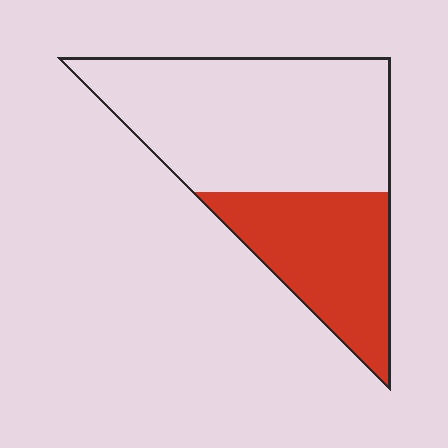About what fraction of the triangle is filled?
About three eighths (3/8).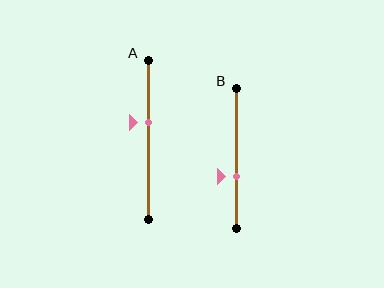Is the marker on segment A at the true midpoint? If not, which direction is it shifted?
No, the marker on segment A is shifted upward by about 11% of the segment length.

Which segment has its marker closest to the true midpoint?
Segment A has its marker closest to the true midpoint.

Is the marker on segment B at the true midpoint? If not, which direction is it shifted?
No, the marker on segment B is shifted downward by about 13% of the segment length.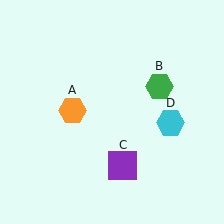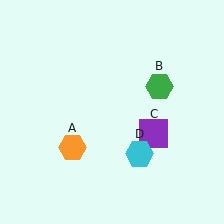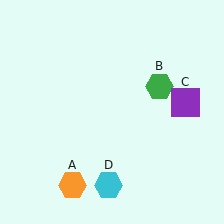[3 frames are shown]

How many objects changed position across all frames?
3 objects changed position: orange hexagon (object A), purple square (object C), cyan hexagon (object D).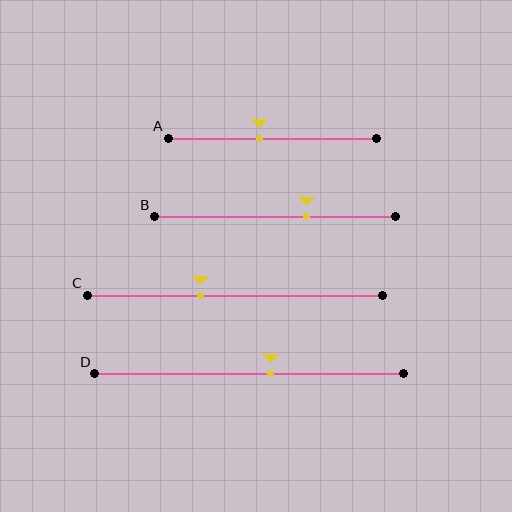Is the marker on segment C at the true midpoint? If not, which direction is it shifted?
No, the marker on segment C is shifted to the left by about 12% of the segment length.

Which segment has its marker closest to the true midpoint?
Segment A has its marker closest to the true midpoint.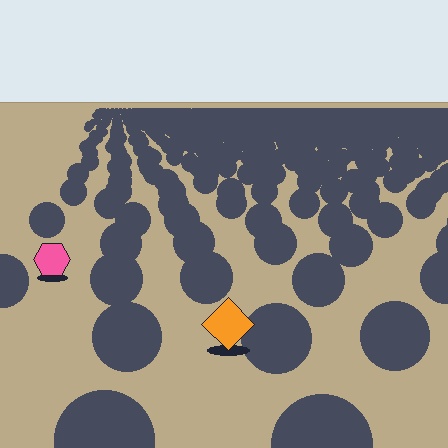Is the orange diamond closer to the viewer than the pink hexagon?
Yes. The orange diamond is closer — you can tell from the texture gradient: the ground texture is coarser near it.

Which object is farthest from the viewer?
The pink hexagon is farthest from the viewer. It appears smaller and the ground texture around it is denser.